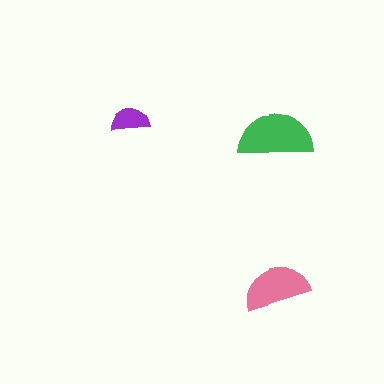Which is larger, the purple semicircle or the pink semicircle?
The pink one.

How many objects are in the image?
There are 3 objects in the image.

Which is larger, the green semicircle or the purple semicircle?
The green one.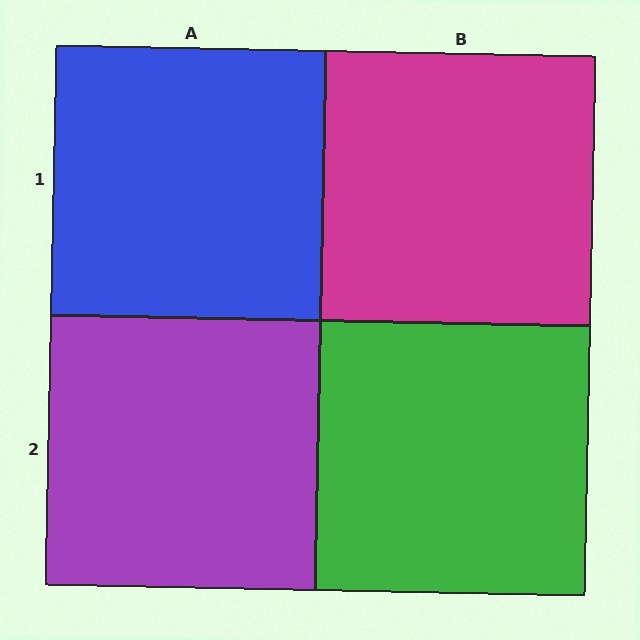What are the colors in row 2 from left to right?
Purple, green.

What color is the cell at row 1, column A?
Blue.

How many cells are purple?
1 cell is purple.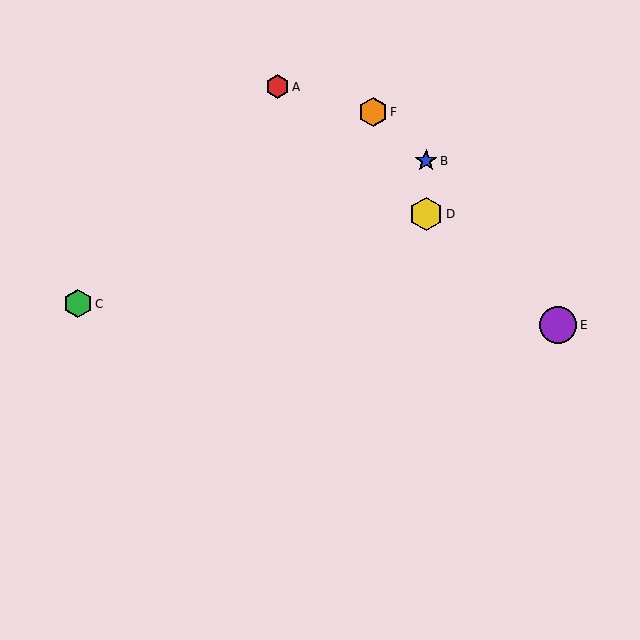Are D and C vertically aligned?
No, D is at x≈426 and C is at x≈78.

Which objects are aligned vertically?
Objects B, D are aligned vertically.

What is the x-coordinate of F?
Object F is at x≈373.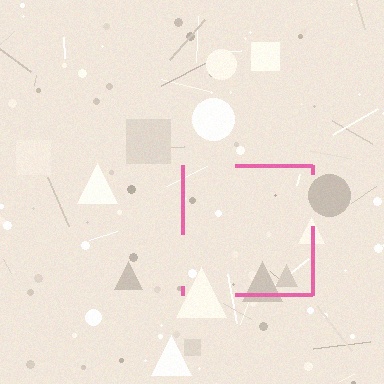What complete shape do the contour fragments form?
The contour fragments form a square.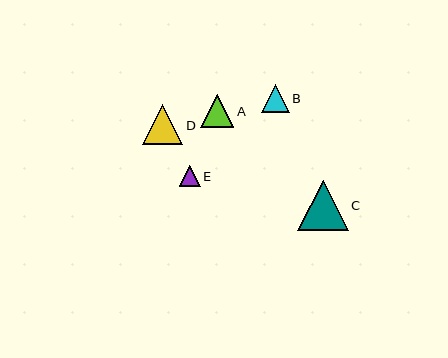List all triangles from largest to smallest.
From largest to smallest: C, D, A, B, E.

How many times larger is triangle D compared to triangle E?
Triangle D is approximately 1.9 times the size of triangle E.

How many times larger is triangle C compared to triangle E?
Triangle C is approximately 2.4 times the size of triangle E.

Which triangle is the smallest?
Triangle E is the smallest with a size of approximately 21 pixels.